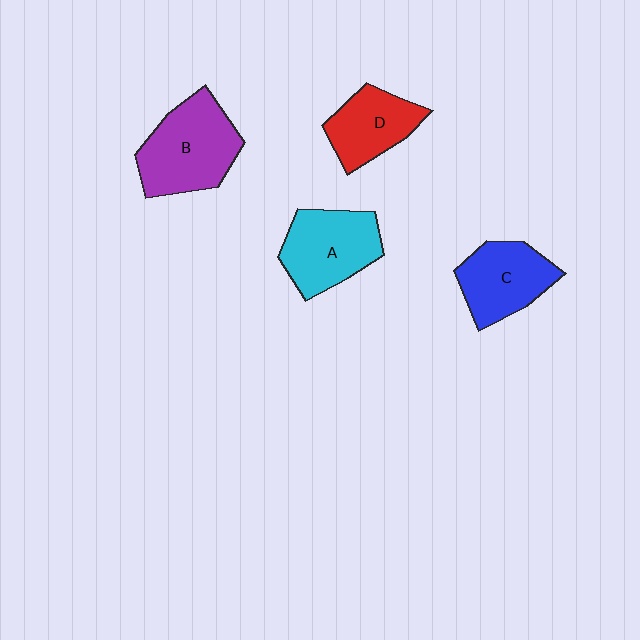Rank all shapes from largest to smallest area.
From largest to smallest: B (purple), A (cyan), C (blue), D (red).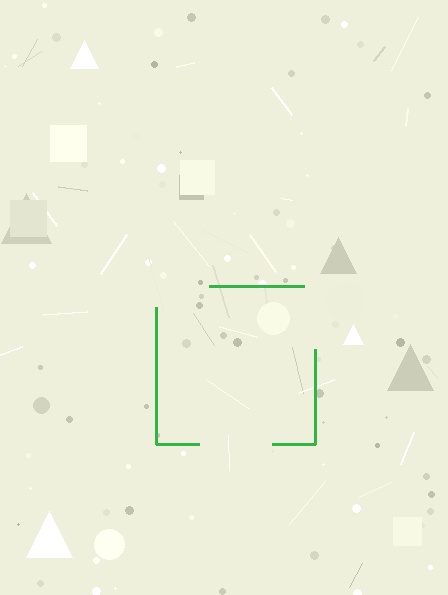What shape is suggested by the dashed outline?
The dashed outline suggests a square.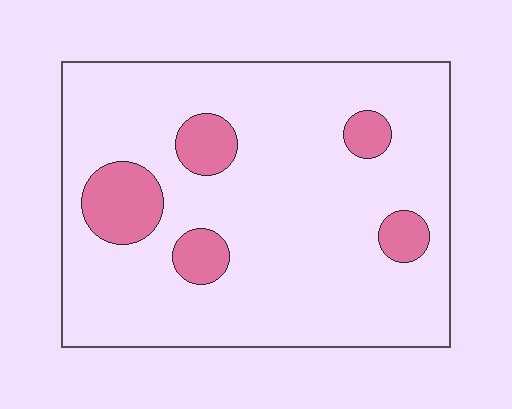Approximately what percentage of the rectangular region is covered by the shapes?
Approximately 15%.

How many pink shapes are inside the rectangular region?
5.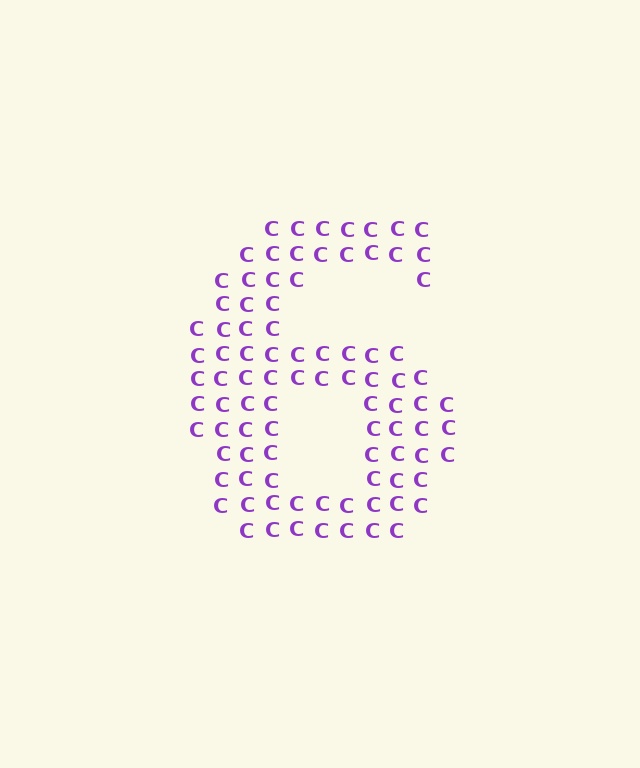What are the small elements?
The small elements are letter C's.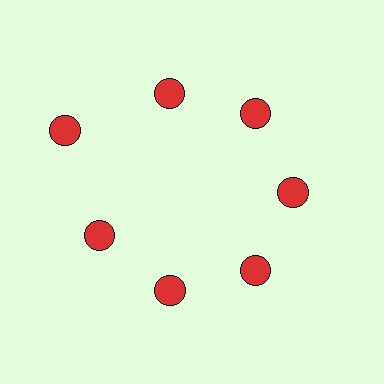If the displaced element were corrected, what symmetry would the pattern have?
It would have 7-fold rotational symmetry — the pattern would map onto itself every 51 degrees.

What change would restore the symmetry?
The symmetry would be restored by moving it inward, back onto the ring so that all 7 circles sit at equal angles and equal distance from the center.